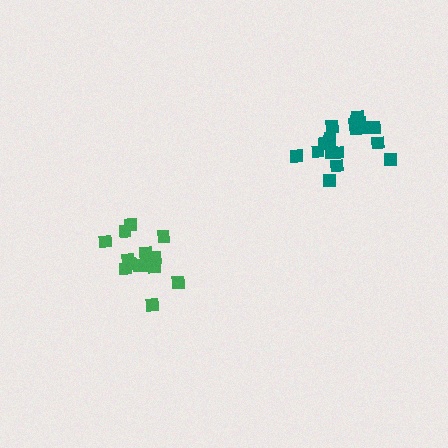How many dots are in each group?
Group 1: 15 dots, Group 2: 19 dots (34 total).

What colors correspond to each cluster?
The clusters are colored: green, teal.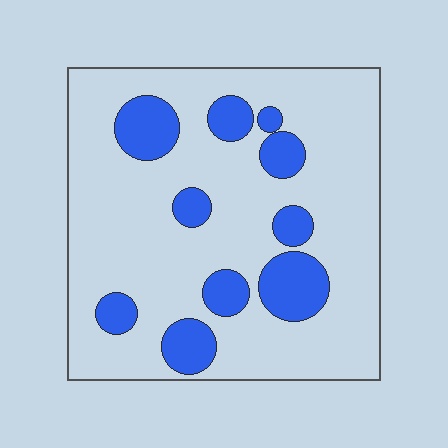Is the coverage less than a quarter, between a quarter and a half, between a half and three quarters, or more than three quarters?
Less than a quarter.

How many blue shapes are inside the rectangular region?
10.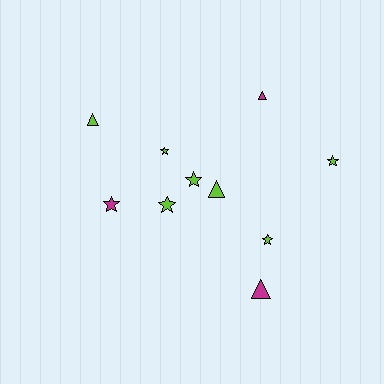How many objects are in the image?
There are 10 objects.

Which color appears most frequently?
Lime, with 7 objects.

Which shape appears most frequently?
Star, with 6 objects.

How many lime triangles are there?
There are 2 lime triangles.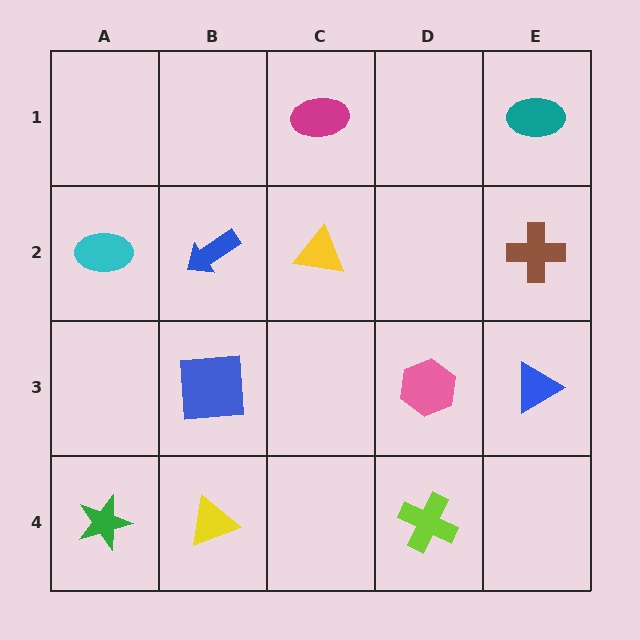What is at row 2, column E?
A brown cross.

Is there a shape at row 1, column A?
No, that cell is empty.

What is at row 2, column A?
A cyan ellipse.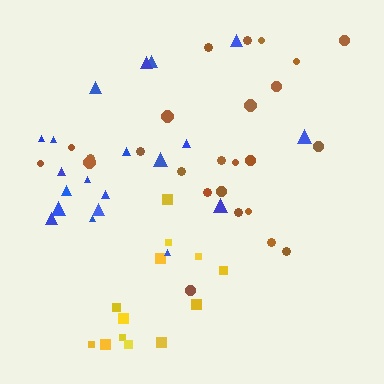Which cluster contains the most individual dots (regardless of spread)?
Brown (25).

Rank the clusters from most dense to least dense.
brown, blue, yellow.